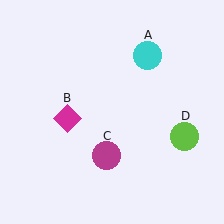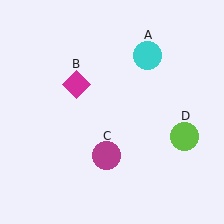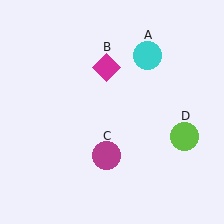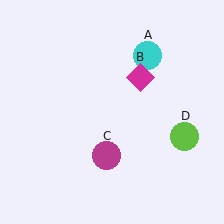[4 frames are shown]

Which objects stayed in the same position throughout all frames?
Cyan circle (object A) and magenta circle (object C) and lime circle (object D) remained stationary.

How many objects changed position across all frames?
1 object changed position: magenta diamond (object B).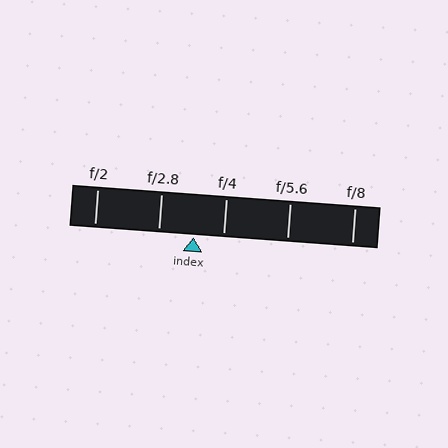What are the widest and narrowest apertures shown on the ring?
The widest aperture shown is f/2 and the narrowest is f/8.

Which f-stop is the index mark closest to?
The index mark is closest to f/4.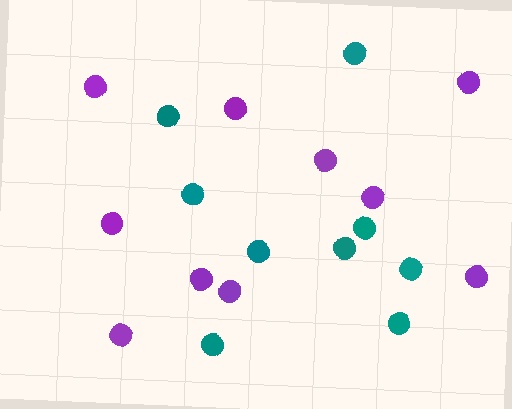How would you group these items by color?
There are 2 groups: one group of teal circles (9) and one group of purple circles (10).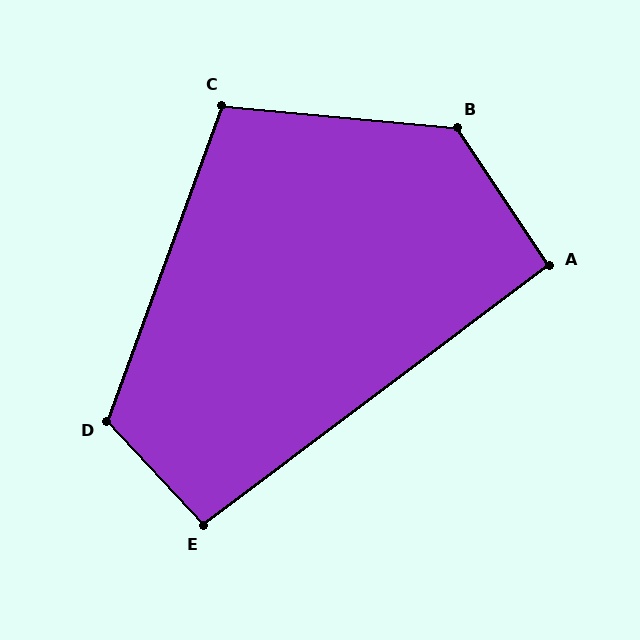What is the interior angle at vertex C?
Approximately 104 degrees (obtuse).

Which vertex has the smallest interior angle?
A, at approximately 93 degrees.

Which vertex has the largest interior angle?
B, at approximately 129 degrees.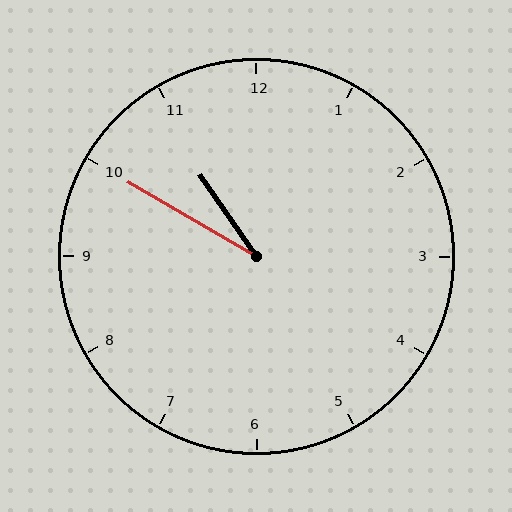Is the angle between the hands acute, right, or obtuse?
It is acute.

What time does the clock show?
10:50.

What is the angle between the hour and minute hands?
Approximately 25 degrees.